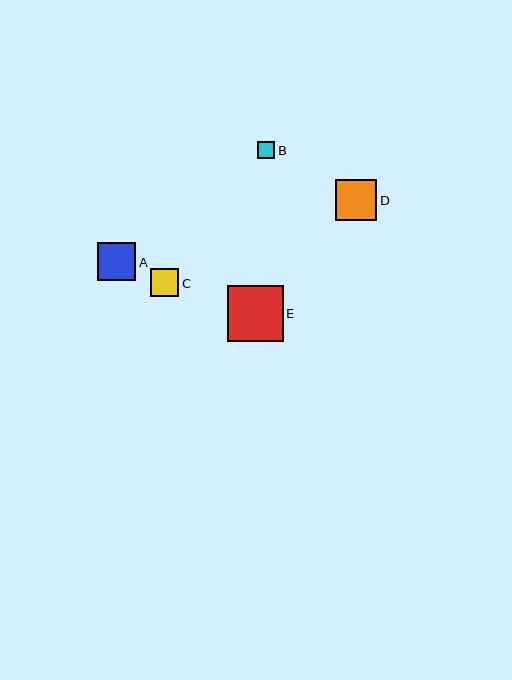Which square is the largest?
Square E is the largest with a size of approximately 56 pixels.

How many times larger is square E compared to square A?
Square E is approximately 1.4 times the size of square A.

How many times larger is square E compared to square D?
Square E is approximately 1.3 times the size of square D.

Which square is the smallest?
Square B is the smallest with a size of approximately 17 pixels.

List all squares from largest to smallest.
From largest to smallest: E, D, A, C, B.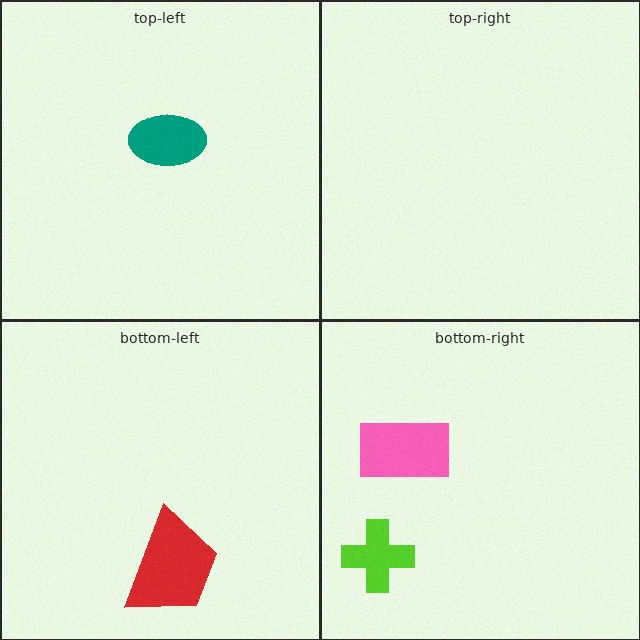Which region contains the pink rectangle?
The bottom-right region.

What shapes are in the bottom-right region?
The pink rectangle, the lime cross.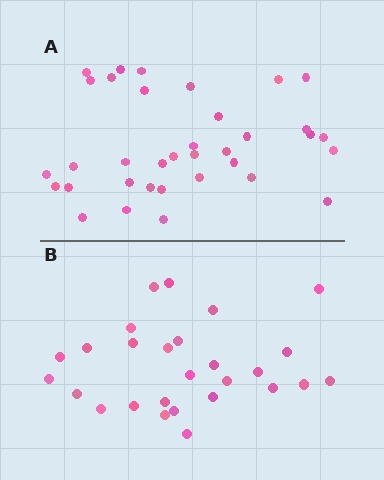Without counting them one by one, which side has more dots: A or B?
Region A (the top region) has more dots.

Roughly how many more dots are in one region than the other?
Region A has roughly 8 or so more dots than region B.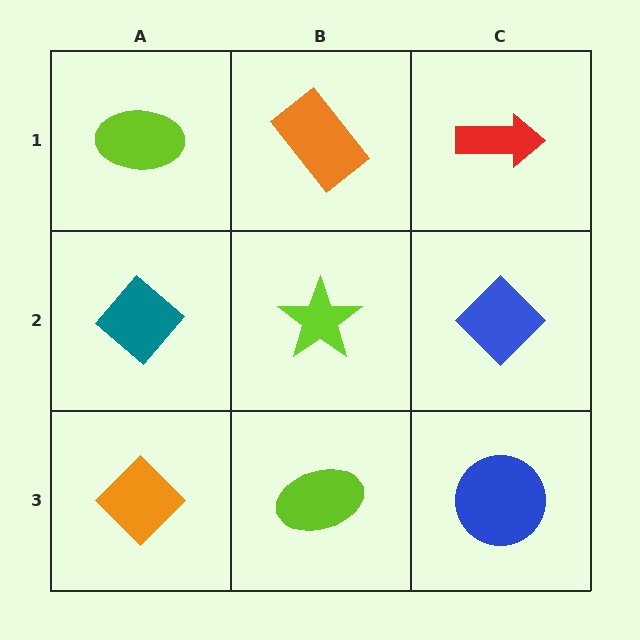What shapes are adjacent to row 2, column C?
A red arrow (row 1, column C), a blue circle (row 3, column C), a lime star (row 2, column B).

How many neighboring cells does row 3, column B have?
3.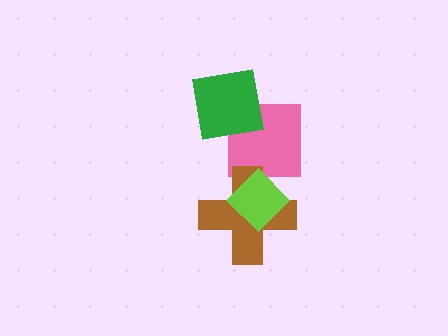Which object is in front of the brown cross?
The lime diamond is in front of the brown cross.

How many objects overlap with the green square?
1 object overlaps with the green square.